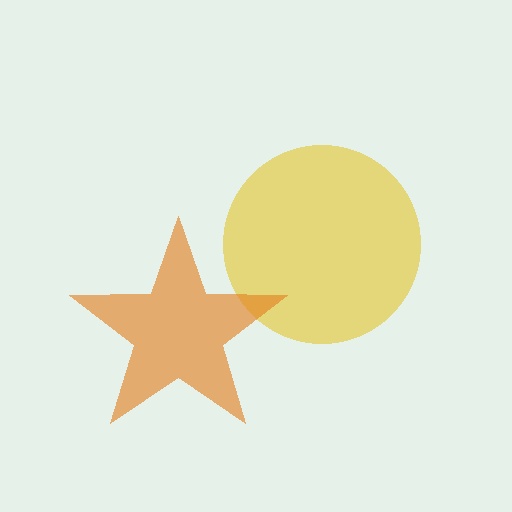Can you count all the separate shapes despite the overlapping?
Yes, there are 2 separate shapes.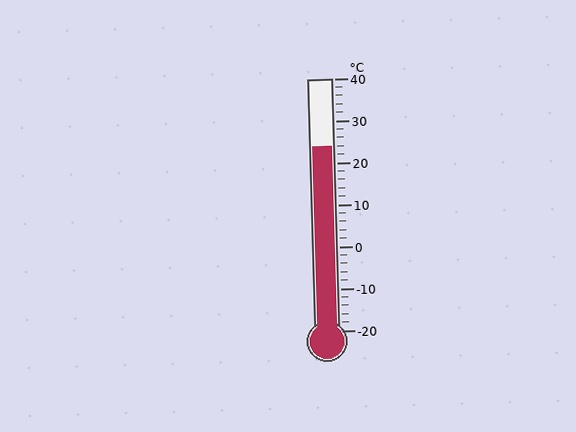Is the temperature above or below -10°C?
The temperature is above -10°C.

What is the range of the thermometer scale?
The thermometer scale ranges from -20°C to 40°C.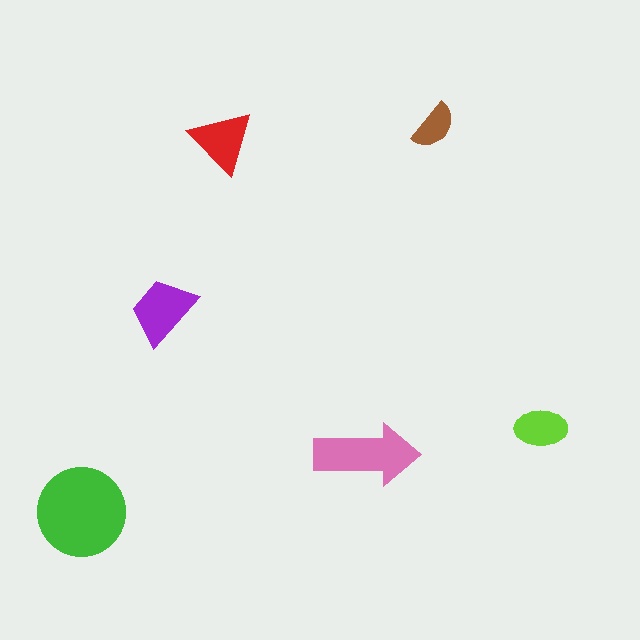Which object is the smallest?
The brown semicircle.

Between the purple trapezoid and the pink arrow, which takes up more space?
The pink arrow.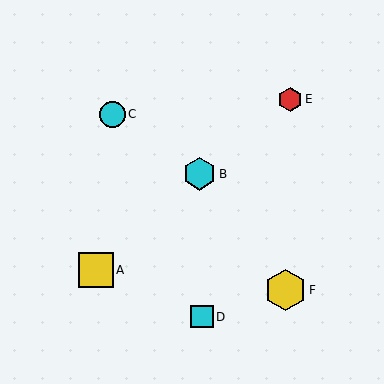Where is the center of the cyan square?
The center of the cyan square is at (202, 317).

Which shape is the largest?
The yellow hexagon (labeled F) is the largest.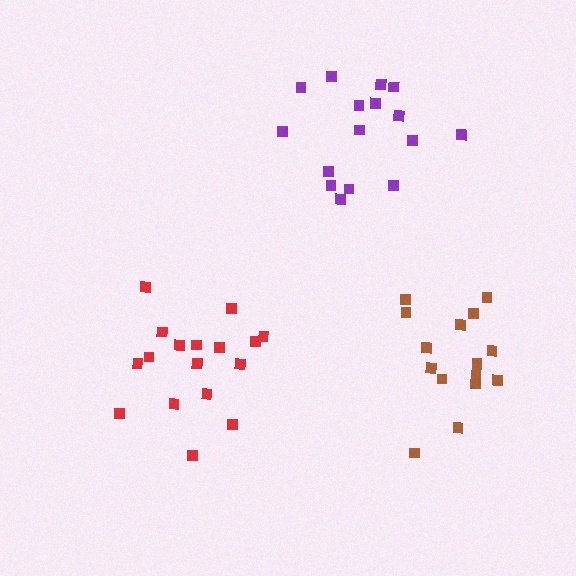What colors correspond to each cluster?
The clusters are colored: brown, red, purple.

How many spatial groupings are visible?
There are 3 spatial groupings.